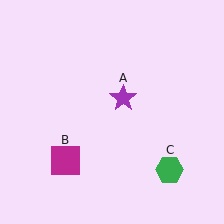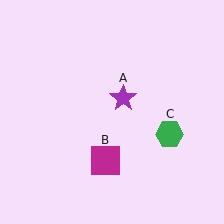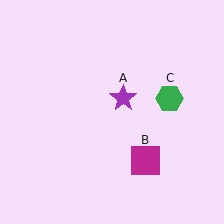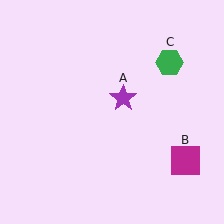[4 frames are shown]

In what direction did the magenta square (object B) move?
The magenta square (object B) moved right.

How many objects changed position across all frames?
2 objects changed position: magenta square (object B), green hexagon (object C).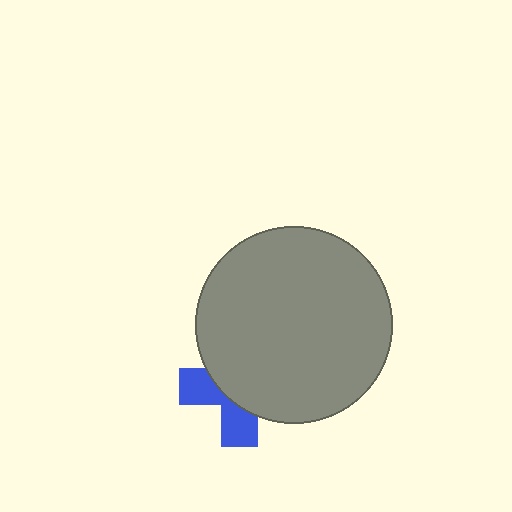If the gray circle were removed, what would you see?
You would see the complete blue cross.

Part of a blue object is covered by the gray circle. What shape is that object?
It is a cross.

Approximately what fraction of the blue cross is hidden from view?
Roughly 63% of the blue cross is hidden behind the gray circle.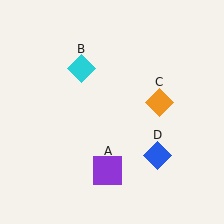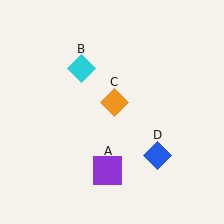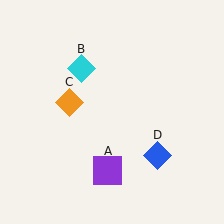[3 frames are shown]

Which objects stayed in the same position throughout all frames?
Purple square (object A) and cyan diamond (object B) and blue diamond (object D) remained stationary.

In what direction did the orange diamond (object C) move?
The orange diamond (object C) moved left.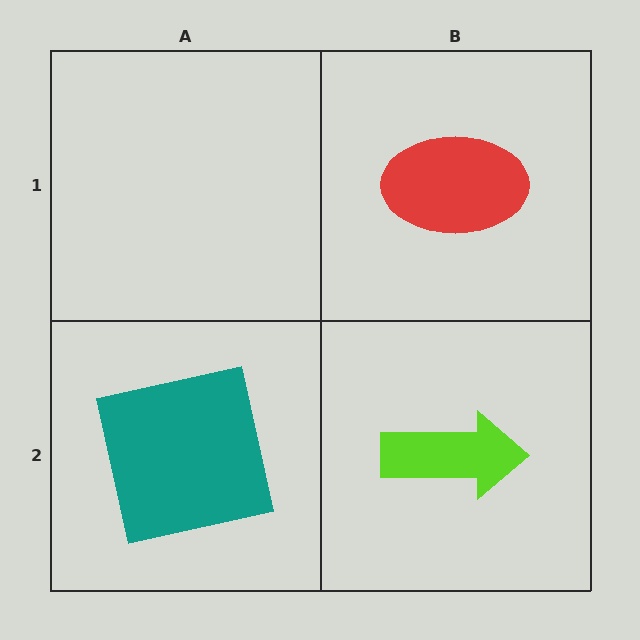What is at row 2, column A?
A teal square.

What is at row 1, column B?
A red ellipse.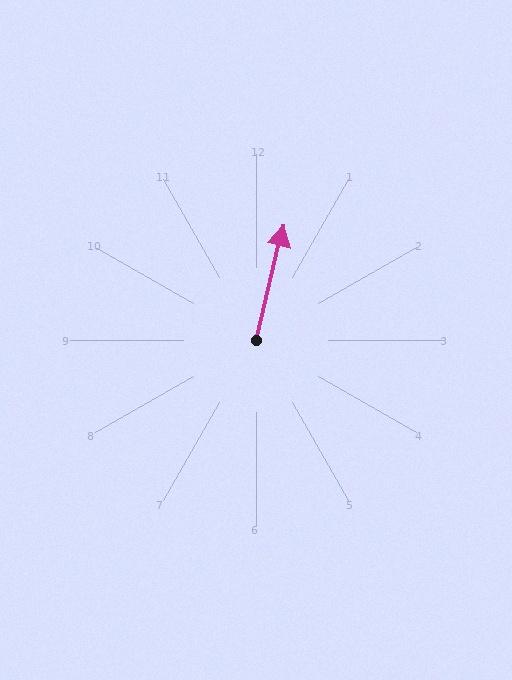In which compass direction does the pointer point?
North.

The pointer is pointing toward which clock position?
Roughly 12 o'clock.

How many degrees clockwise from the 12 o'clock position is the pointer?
Approximately 14 degrees.